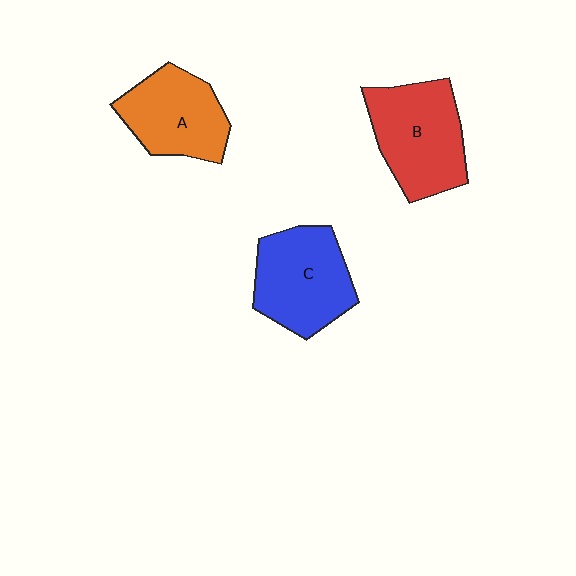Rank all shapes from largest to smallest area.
From largest to smallest: B (red), C (blue), A (orange).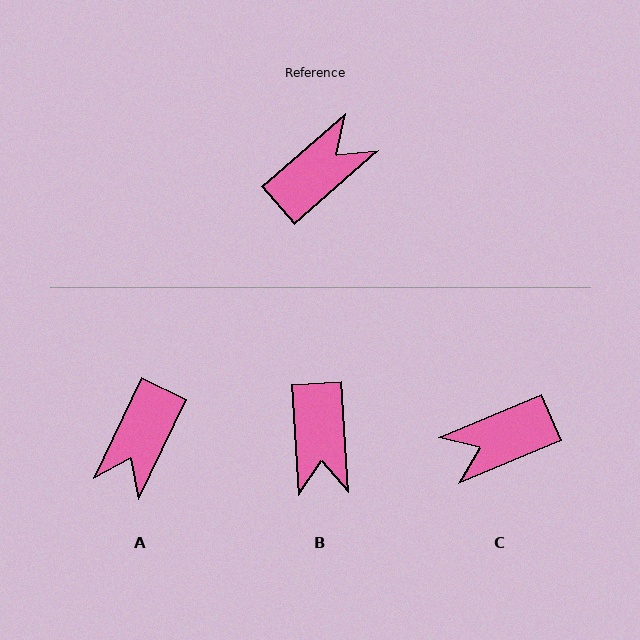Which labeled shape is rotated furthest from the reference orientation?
C, about 161 degrees away.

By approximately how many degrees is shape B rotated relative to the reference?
Approximately 128 degrees clockwise.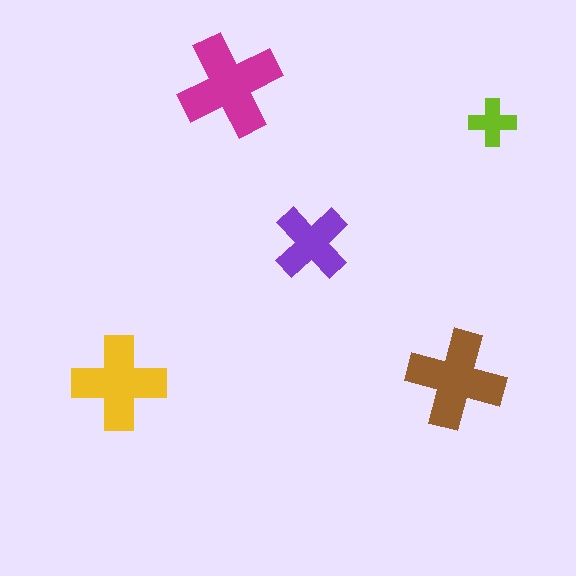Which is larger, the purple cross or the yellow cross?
The yellow one.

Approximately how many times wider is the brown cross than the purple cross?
About 1.5 times wider.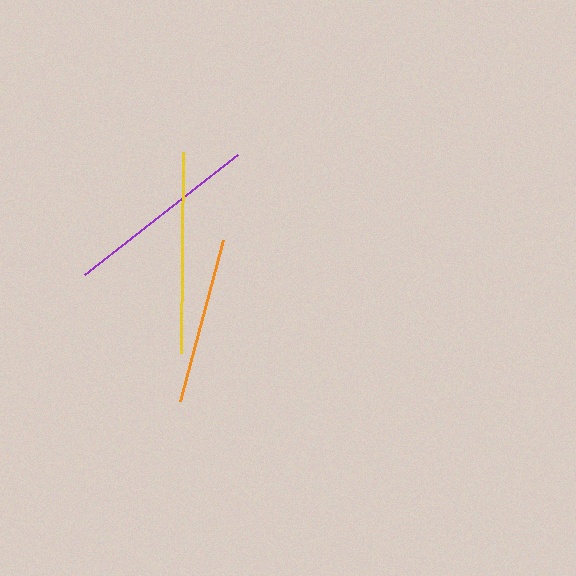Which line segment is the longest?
The yellow line is the longest at approximately 201 pixels.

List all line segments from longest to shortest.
From longest to shortest: yellow, purple, orange.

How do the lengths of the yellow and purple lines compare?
The yellow and purple lines are approximately the same length.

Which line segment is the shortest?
The orange line is the shortest at approximately 167 pixels.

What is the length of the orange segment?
The orange segment is approximately 167 pixels long.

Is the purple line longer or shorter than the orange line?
The purple line is longer than the orange line.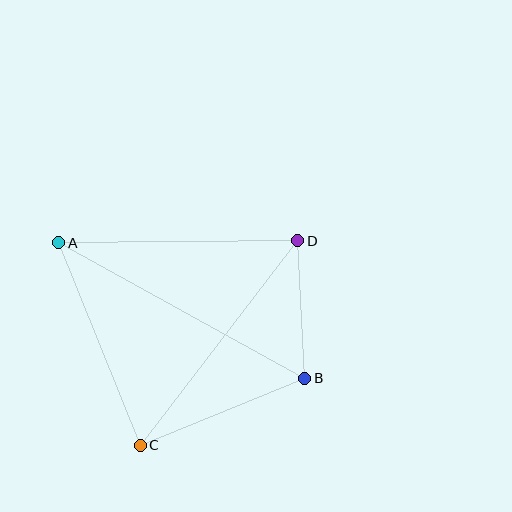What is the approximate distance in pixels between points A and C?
The distance between A and C is approximately 218 pixels.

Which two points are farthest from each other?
Points A and B are farthest from each other.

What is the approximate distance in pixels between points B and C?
The distance between B and C is approximately 178 pixels.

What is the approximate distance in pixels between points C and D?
The distance between C and D is approximately 258 pixels.